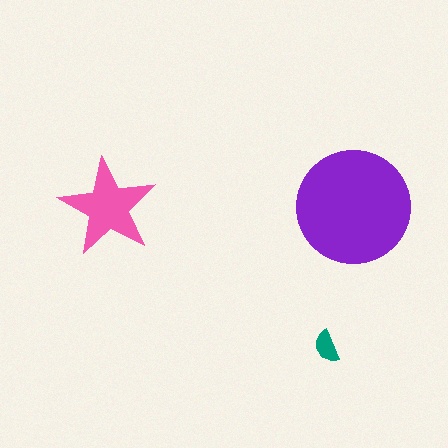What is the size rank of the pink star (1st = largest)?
2nd.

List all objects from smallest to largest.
The teal semicircle, the pink star, the purple circle.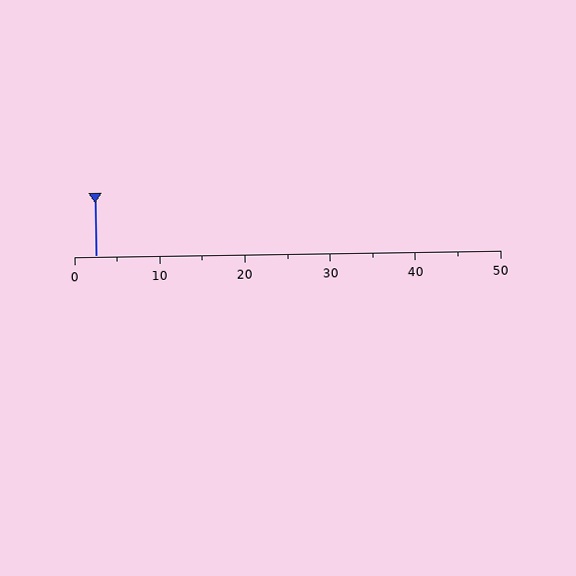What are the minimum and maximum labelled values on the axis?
The axis runs from 0 to 50.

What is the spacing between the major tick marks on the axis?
The major ticks are spaced 10 apart.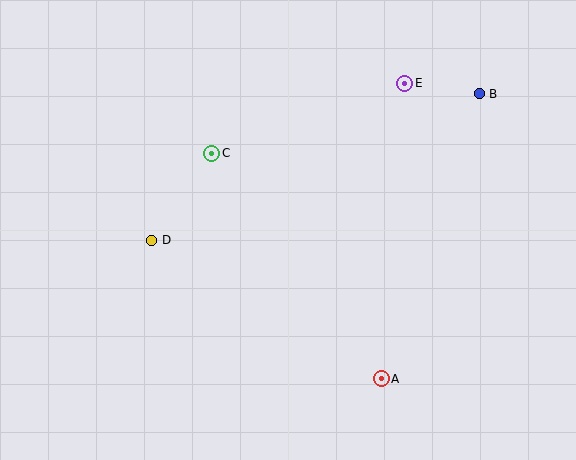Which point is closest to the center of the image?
Point C at (212, 153) is closest to the center.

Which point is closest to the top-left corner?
Point C is closest to the top-left corner.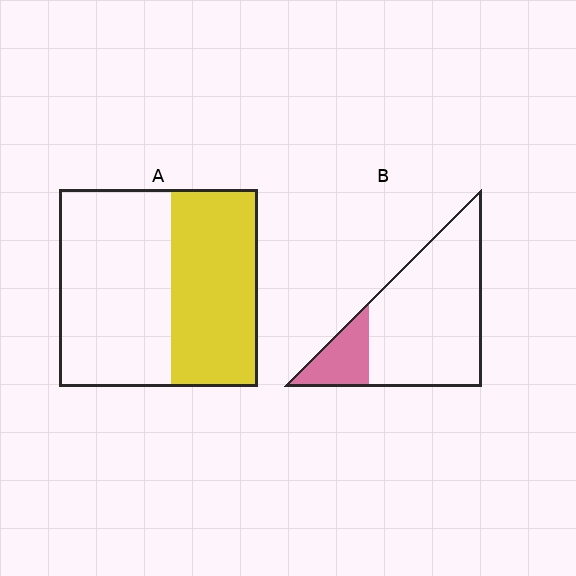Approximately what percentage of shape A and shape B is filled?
A is approximately 45% and B is approximately 20%.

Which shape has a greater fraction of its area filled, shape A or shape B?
Shape A.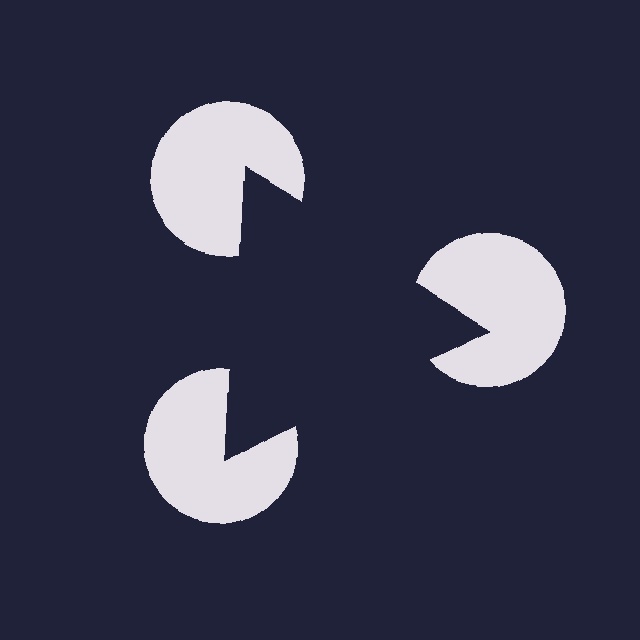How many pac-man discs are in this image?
There are 3 — one at each vertex of the illusory triangle.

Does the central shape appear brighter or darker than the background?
It typically appears slightly darker than the background, even though no actual brightness change is drawn.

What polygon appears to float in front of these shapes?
An illusory triangle — its edges are inferred from the aligned wedge cuts in the pac-man discs, not physically drawn.